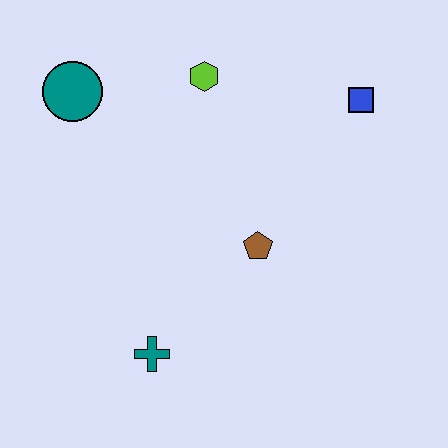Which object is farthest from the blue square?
The teal cross is farthest from the blue square.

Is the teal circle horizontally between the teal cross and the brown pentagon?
No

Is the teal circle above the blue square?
Yes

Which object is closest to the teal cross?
The brown pentagon is closest to the teal cross.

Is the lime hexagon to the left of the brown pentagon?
Yes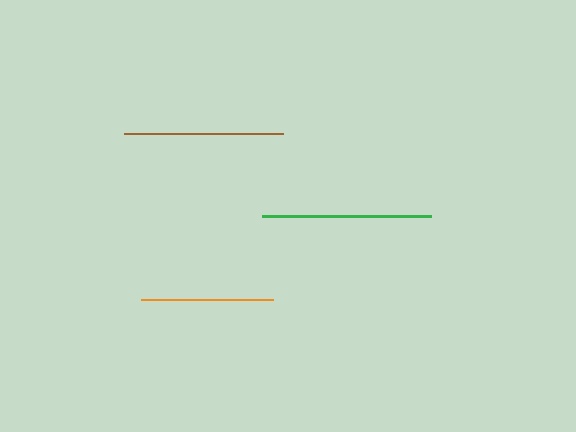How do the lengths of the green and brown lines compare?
The green and brown lines are approximately the same length.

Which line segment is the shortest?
The orange line is the shortest at approximately 132 pixels.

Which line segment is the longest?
The green line is the longest at approximately 168 pixels.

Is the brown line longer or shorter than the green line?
The green line is longer than the brown line.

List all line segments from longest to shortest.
From longest to shortest: green, brown, orange.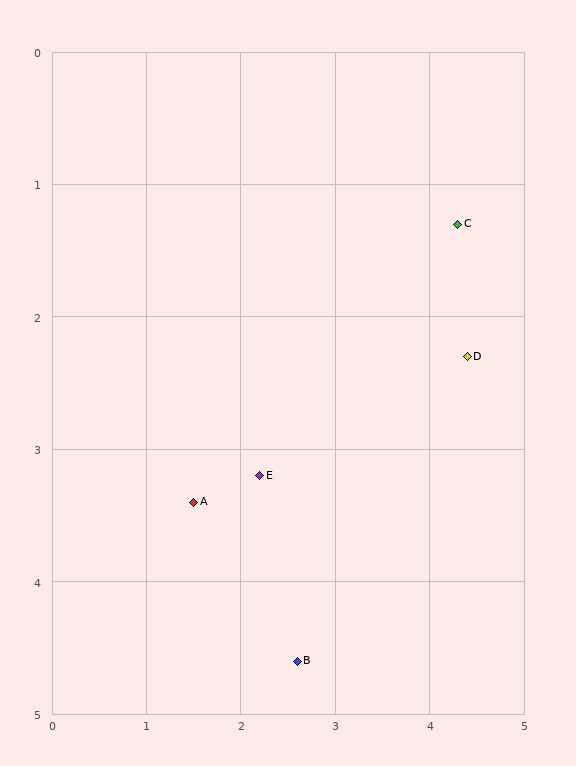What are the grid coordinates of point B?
Point B is at approximately (2.6, 4.6).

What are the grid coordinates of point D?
Point D is at approximately (4.4, 2.3).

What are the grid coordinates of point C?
Point C is at approximately (4.3, 1.3).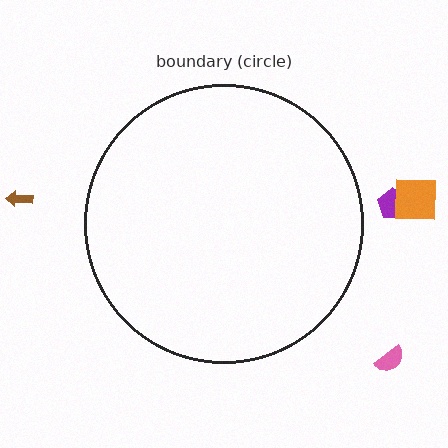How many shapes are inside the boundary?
0 inside, 4 outside.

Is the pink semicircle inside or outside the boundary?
Outside.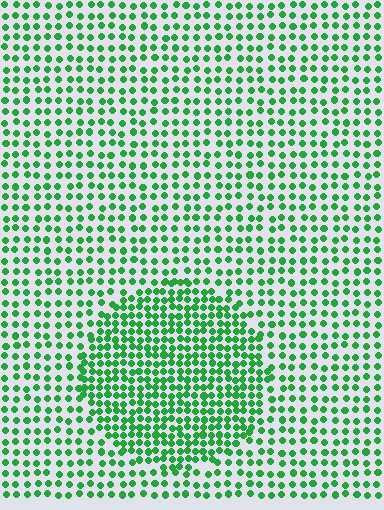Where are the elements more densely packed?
The elements are more densely packed inside the circle boundary.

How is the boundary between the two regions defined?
The boundary is defined by a change in element density (approximately 1.8x ratio). All elements are the same color, size, and shape.